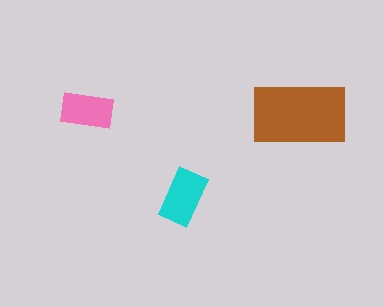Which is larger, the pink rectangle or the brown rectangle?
The brown one.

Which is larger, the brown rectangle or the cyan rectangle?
The brown one.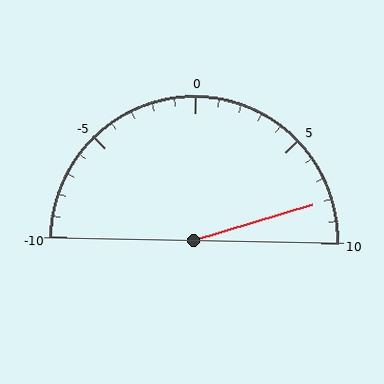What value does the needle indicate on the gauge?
The needle indicates approximately 8.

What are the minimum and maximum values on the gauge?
The gauge ranges from -10 to 10.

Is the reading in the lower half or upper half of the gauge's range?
The reading is in the upper half of the range (-10 to 10).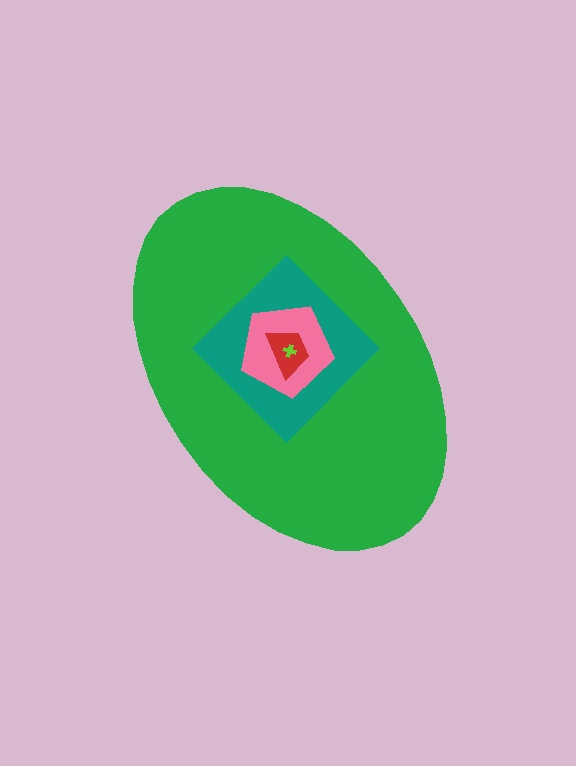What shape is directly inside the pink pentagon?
The red trapezoid.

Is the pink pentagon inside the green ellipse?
Yes.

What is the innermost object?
The lime cross.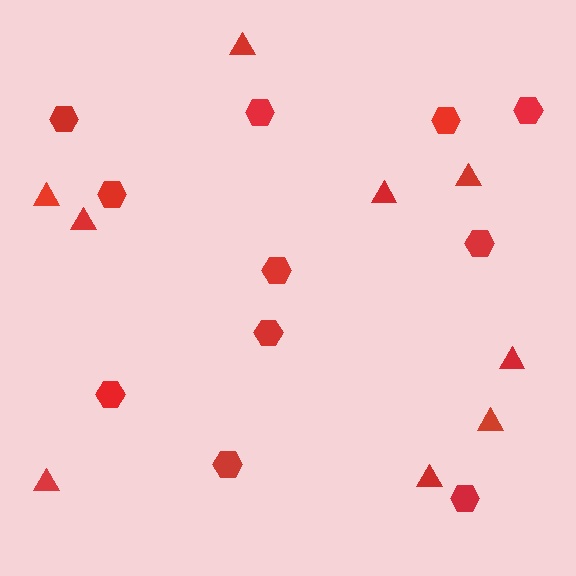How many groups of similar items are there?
There are 2 groups: one group of triangles (9) and one group of hexagons (11).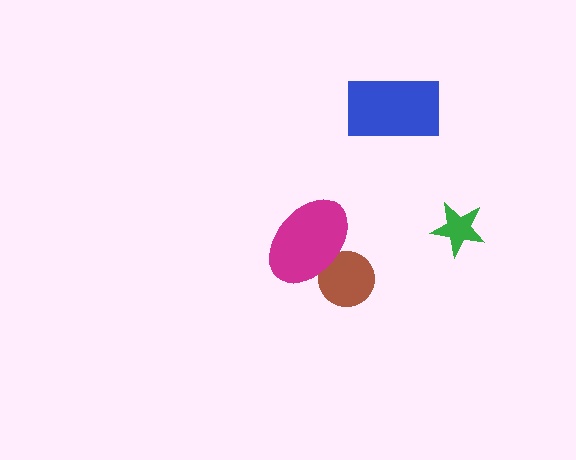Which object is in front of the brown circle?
The magenta ellipse is in front of the brown circle.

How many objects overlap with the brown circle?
1 object overlaps with the brown circle.